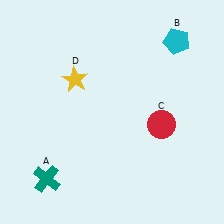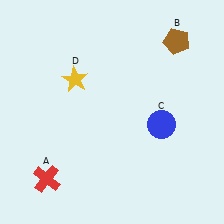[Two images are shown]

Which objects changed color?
A changed from teal to red. B changed from cyan to brown. C changed from red to blue.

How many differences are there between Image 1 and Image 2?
There are 3 differences between the two images.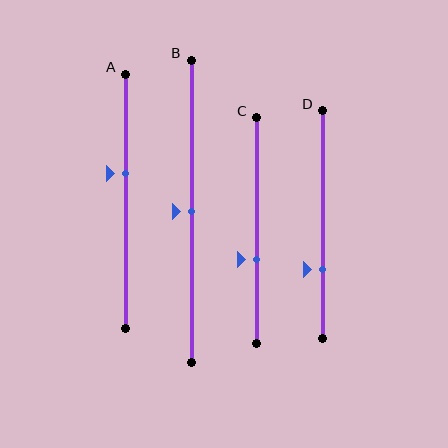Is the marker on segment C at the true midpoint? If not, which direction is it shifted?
No, the marker on segment C is shifted downward by about 13% of the segment length.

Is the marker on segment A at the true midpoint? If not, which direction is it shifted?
No, the marker on segment A is shifted upward by about 11% of the segment length.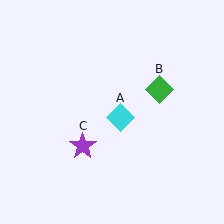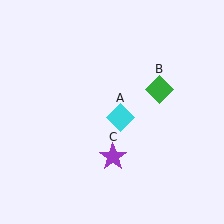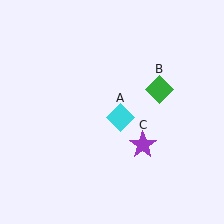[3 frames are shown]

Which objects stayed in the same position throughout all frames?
Cyan diamond (object A) and green diamond (object B) remained stationary.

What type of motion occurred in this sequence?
The purple star (object C) rotated counterclockwise around the center of the scene.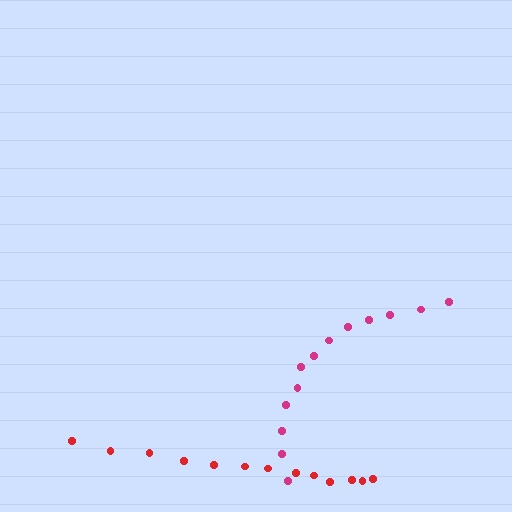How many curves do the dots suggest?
There are 2 distinct paths.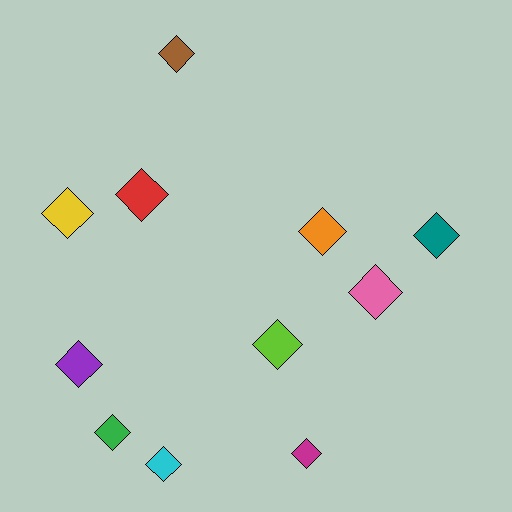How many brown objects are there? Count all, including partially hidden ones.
There is 1 brown object.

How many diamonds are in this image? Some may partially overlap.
There are 11 diamonds.